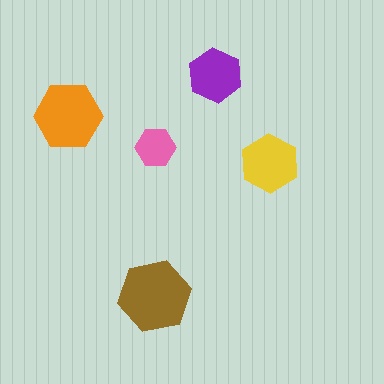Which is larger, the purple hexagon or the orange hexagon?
The orange one.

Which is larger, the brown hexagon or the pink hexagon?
The brown one.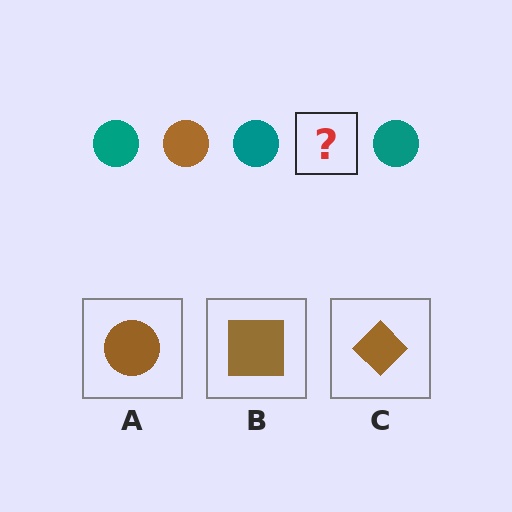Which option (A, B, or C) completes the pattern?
A.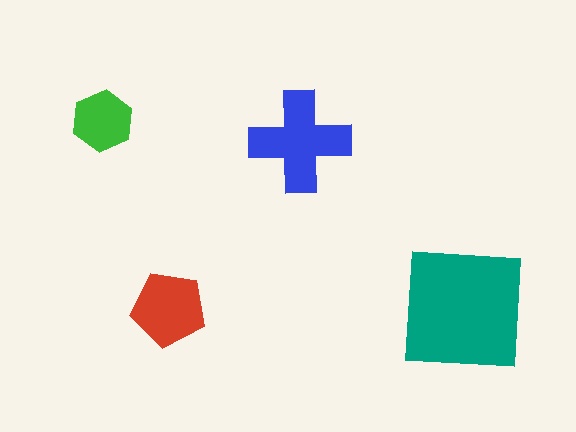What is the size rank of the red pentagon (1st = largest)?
3rd.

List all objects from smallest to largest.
The green hexagon, the red pentagon, the blue cross, the teal square.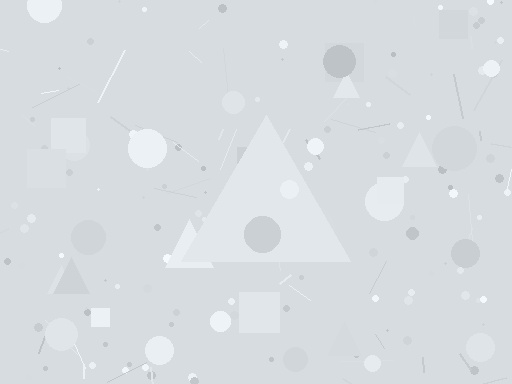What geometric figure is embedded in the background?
A triangle is embedded in the background.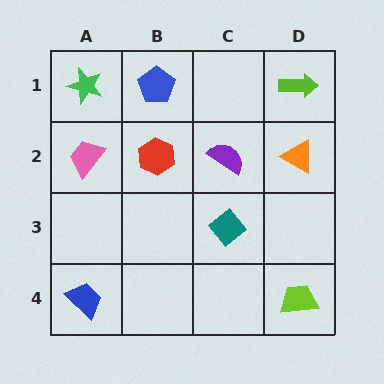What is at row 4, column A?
A blue trapezoid.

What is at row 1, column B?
A blue pentagon.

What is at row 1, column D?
A lime arrow.